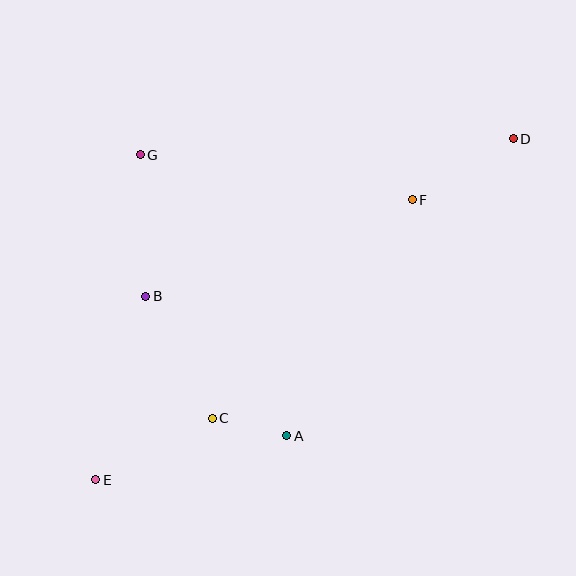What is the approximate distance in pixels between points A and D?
The distance between A and D is approximately 374 pixels.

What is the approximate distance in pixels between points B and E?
The distance between B and E is approximately 190 pixels.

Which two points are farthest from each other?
Points D and E are farthest from each other.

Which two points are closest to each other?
Points A and C are closest to each other.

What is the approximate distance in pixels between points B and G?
The distance between B and G is approximately 142 pixels.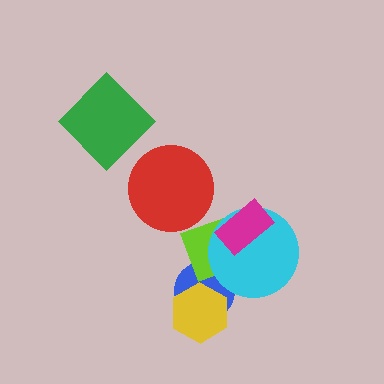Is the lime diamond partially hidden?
Yes, it is partially covered by another shape.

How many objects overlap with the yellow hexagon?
1 object overlaps with the yellow hexagon.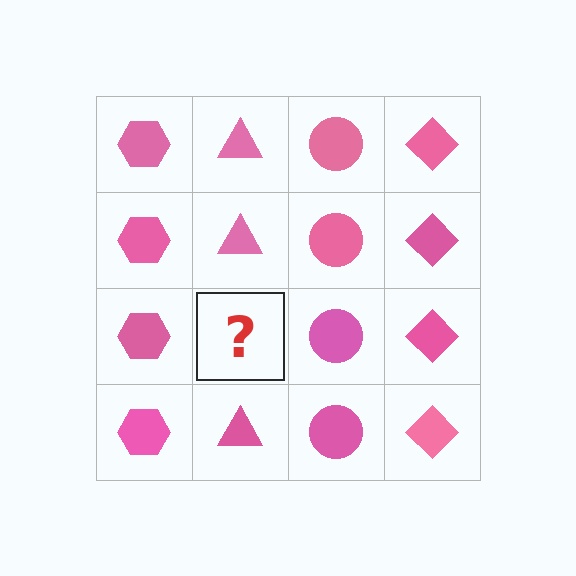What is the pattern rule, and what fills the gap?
The rule is that each column has a consistent shape. The gap should be filled with a pink triangle.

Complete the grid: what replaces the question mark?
The question mark should be replaced with a pink triangle.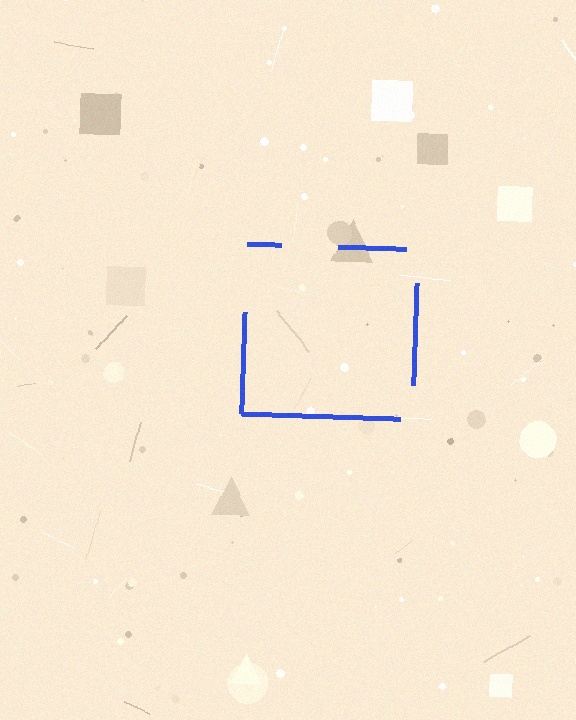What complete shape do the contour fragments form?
The contour fragments form a square.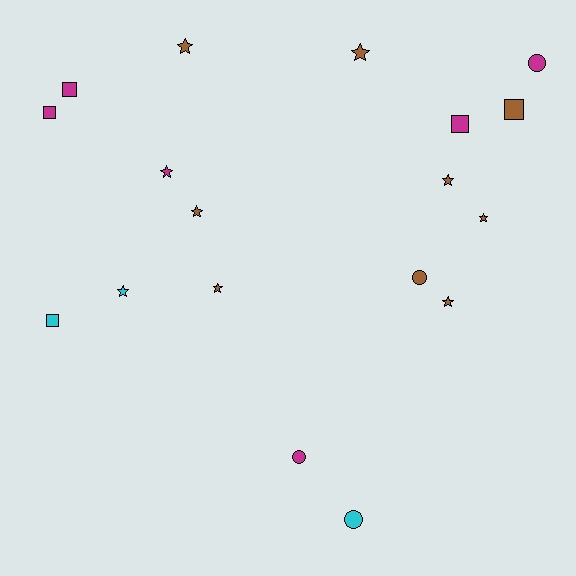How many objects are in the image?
There are 18 objects.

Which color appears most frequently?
Brown, with 9 objects.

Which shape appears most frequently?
Star, with 9 objects.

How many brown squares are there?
There is 1 brown square.